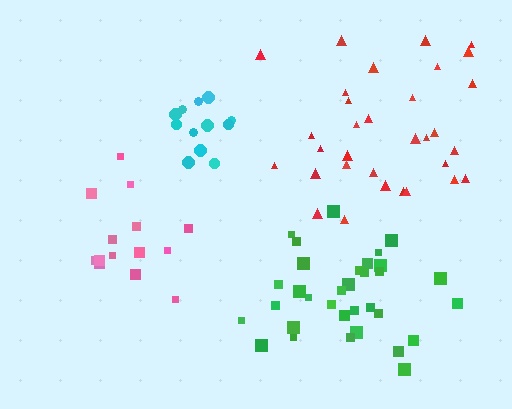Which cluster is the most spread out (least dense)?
Red.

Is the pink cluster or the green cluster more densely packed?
Green.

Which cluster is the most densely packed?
Cyan.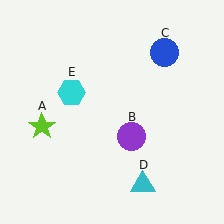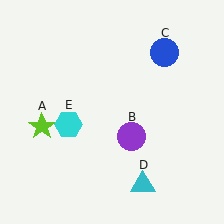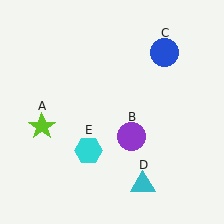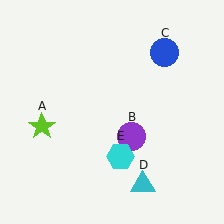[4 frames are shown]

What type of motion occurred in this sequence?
The cyan hexagon (object E) rotated counterclockwise around the center of the scene.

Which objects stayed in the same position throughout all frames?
Lime star (object A) and purple circle (object B) and blue circle (object C) and cyan triangle (object D) remained stationary.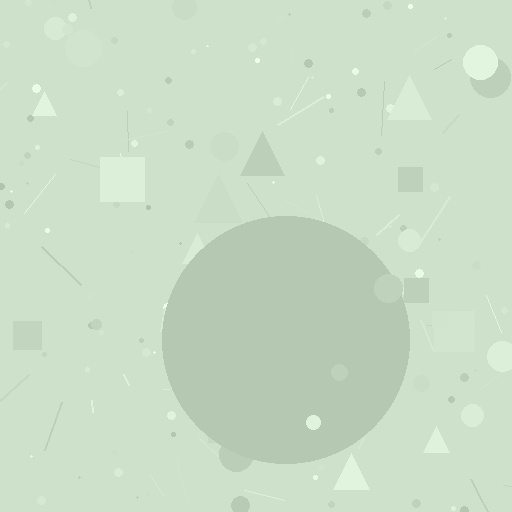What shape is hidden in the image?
A circle is hidden in the image.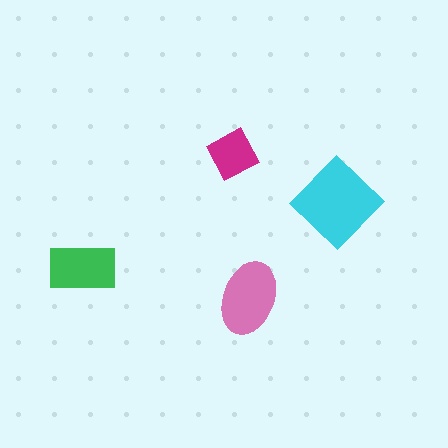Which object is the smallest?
The magenta diamond.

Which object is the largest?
The cyan diamond.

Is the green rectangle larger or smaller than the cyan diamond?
Smaller.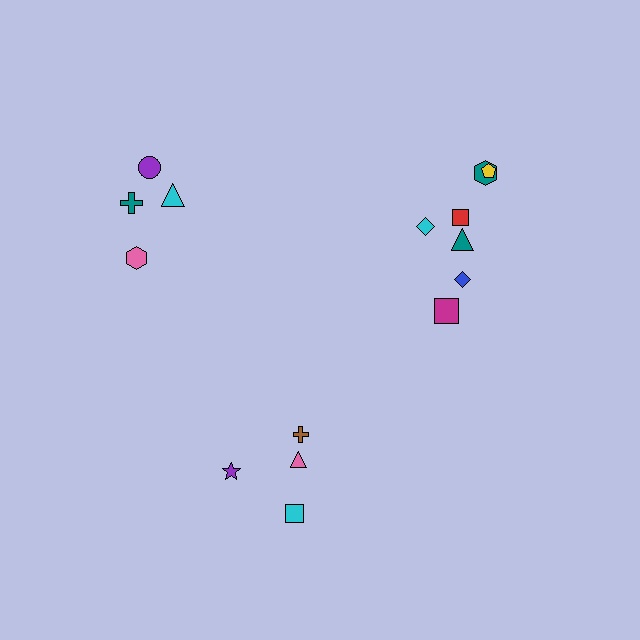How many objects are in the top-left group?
There are 4 objects.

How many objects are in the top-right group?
There are 7 objects.